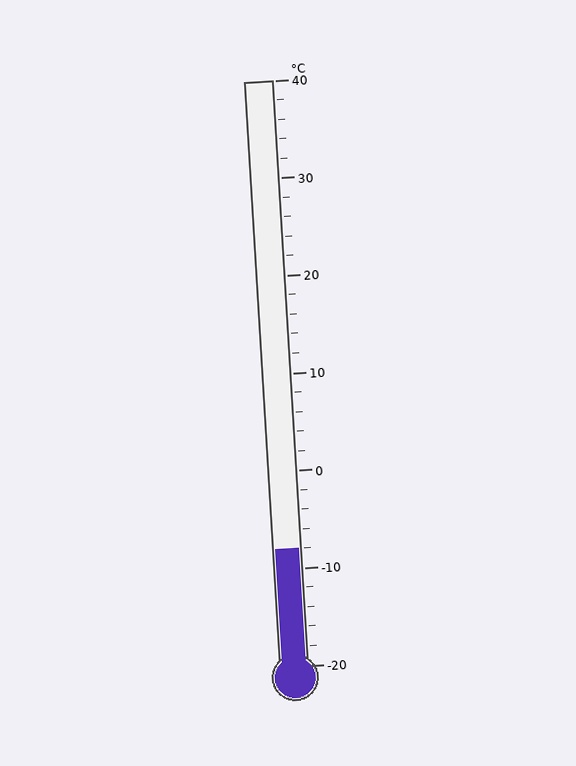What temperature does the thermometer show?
The thermometer shows approximately -8°C.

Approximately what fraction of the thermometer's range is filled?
The thermometer is filled to approximately 20% of its range.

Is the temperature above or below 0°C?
The temperature is below 0°C.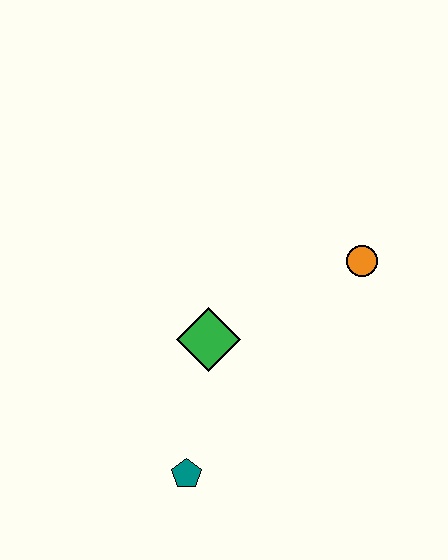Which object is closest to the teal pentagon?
The green diamond is closest to the teal pentagon.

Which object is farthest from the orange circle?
The teal pentagon is farthest from the orange circle.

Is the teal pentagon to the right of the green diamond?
No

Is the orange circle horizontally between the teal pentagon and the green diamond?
No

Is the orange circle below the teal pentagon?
No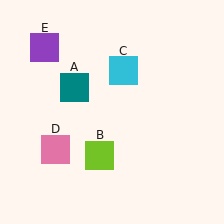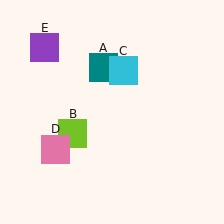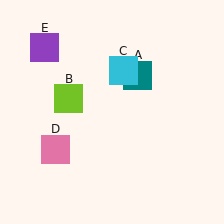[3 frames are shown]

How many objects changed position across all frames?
2 objects changed position: teal square (object A), lime square (object B).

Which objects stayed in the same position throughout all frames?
Cyan square (object C) and pink square (object D) and purple square (object E) remained stationary.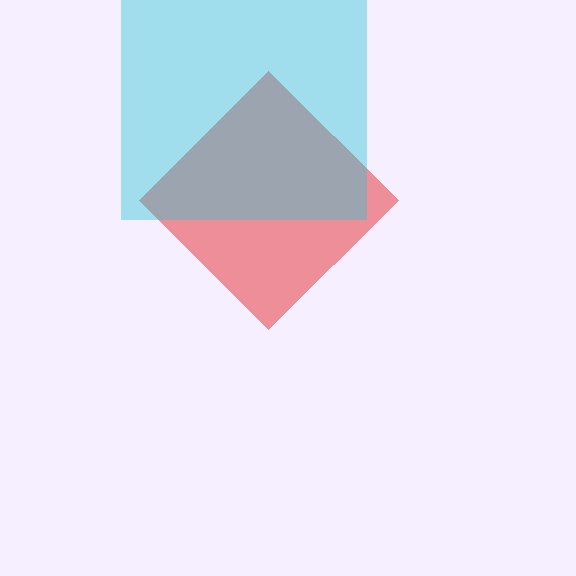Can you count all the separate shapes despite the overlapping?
Yes, there are 2 separate shapes.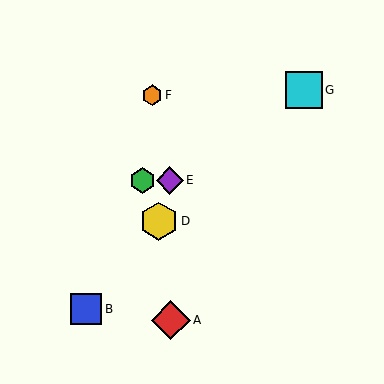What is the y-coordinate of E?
Object E is at y≈180.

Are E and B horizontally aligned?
No, E is at y≈180 and B is at y≈309.